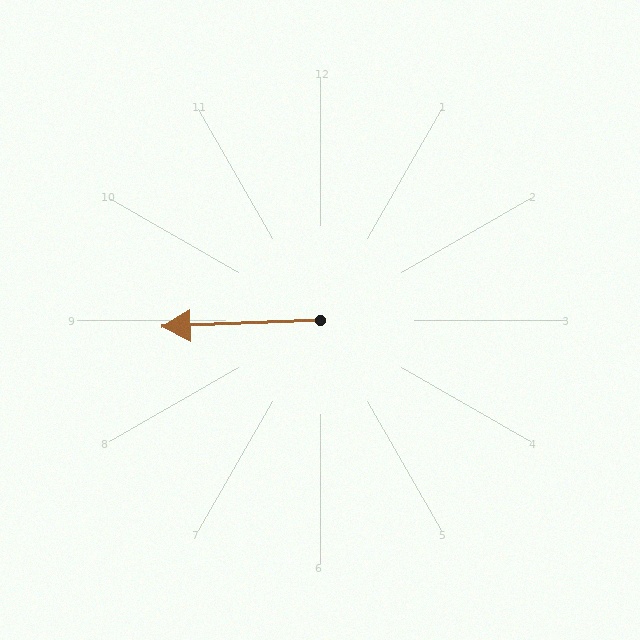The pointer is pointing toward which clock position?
Roughly 9 o'clock.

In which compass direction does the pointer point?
West.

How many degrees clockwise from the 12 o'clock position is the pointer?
Approximately 268 degrees.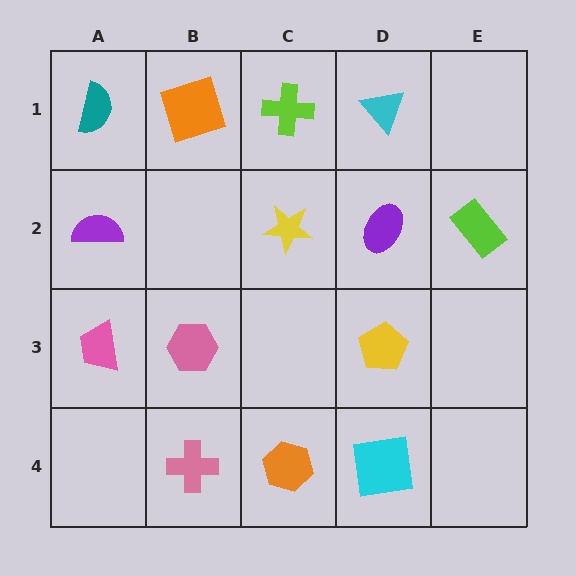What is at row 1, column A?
A teal semicircle.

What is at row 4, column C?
An orange hexagon.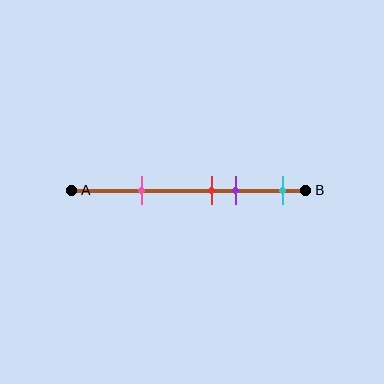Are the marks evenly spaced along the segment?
No, the marks are not evenly spaced.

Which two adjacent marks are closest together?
The red and purple marks are the closest adjacent pair.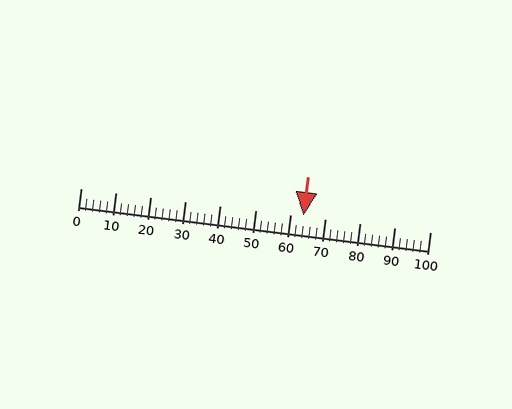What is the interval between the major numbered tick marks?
The major tick marks are spaced 10 units apart.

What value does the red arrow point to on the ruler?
The red arrow points to approximately 64.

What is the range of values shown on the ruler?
The ruler shows values from 0 to 100.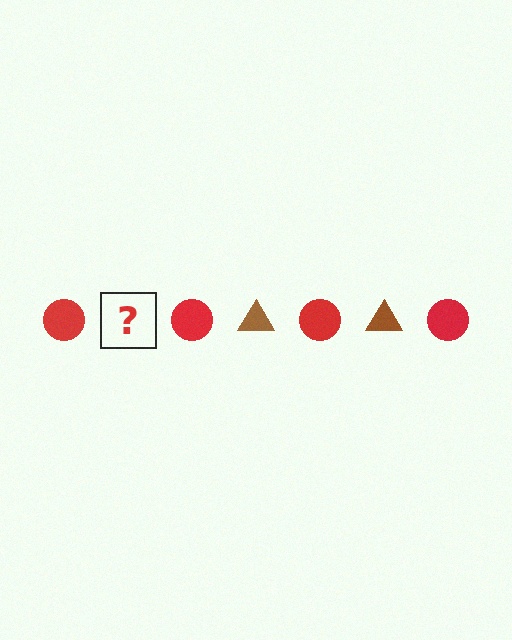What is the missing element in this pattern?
The missing element is a brown triangle.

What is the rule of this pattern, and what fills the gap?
The rule is that the pattern alternates between red circle and brown triangle. The gap should be filled with a brown triangle.